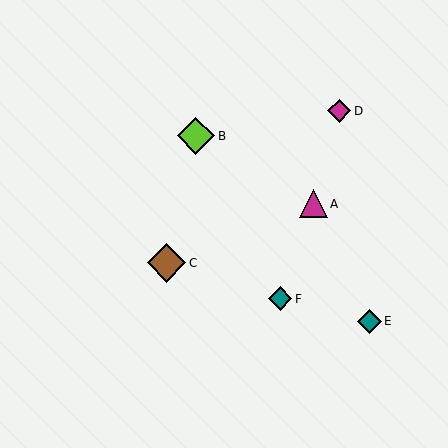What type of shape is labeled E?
Shape E is a teal diamond.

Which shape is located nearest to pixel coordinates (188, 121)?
The lime diamond (labeled B) at (196, 136) is nearest to that location.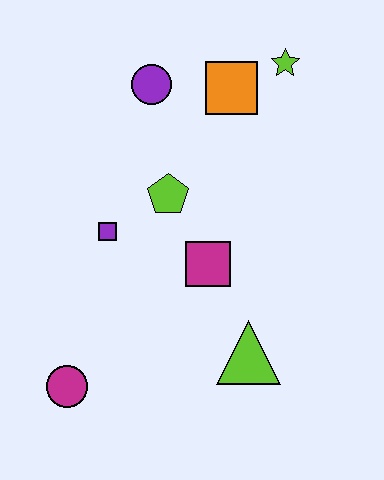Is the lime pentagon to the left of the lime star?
Yes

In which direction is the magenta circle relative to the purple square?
The magenta circle is below the purple square.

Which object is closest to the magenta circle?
The purple square is closest to the magenta circle.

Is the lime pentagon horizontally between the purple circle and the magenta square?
Yes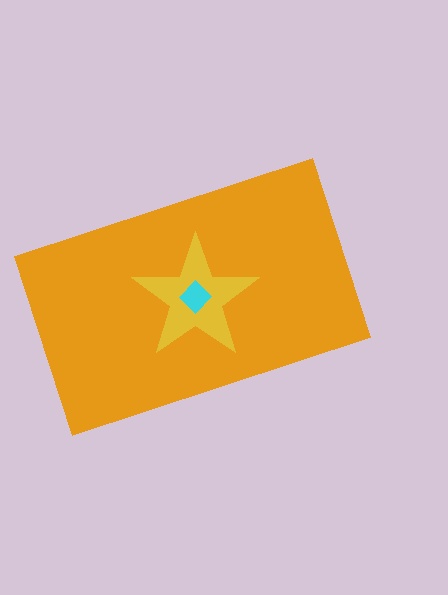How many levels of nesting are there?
3.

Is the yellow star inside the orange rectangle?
Yes.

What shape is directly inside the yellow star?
The cyan diamond.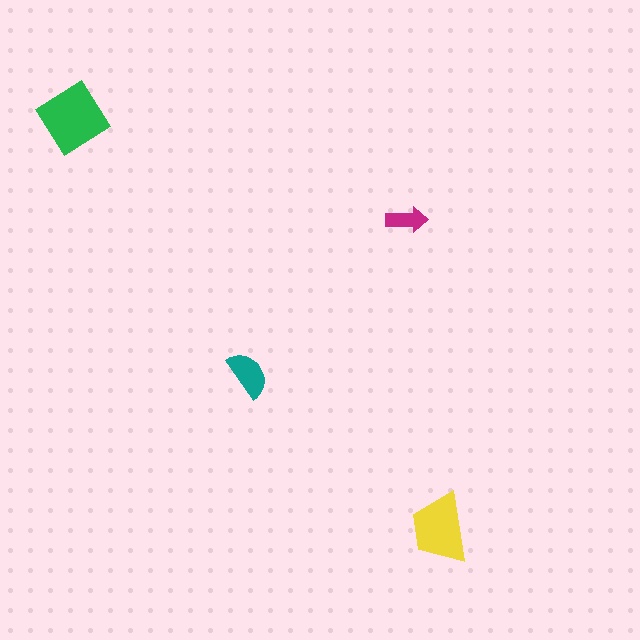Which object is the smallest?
The magenta arrow.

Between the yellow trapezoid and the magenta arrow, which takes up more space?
The yellow trapezoid.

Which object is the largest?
The green diamond.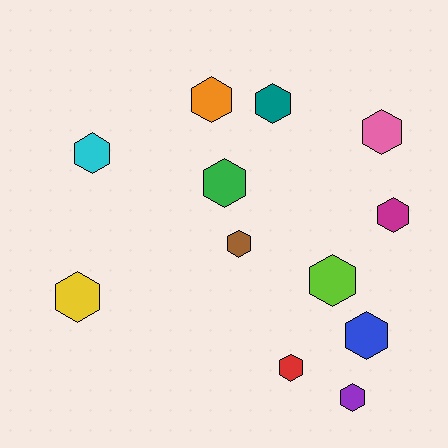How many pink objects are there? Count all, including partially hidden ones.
There is 1 pink object.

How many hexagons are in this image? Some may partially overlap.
There are 12 hexagons.